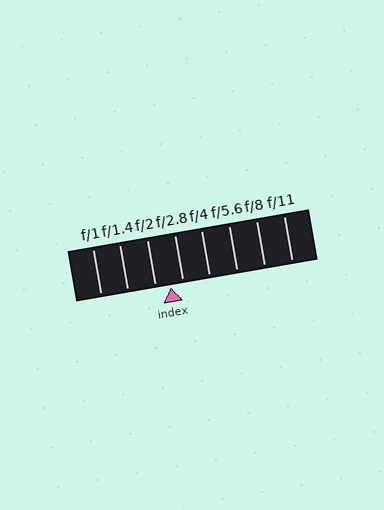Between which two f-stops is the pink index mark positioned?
The index mark is between f/2 and f/2.8.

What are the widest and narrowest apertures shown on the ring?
The widest aperture shown is f/1 and the narrowest is f/11.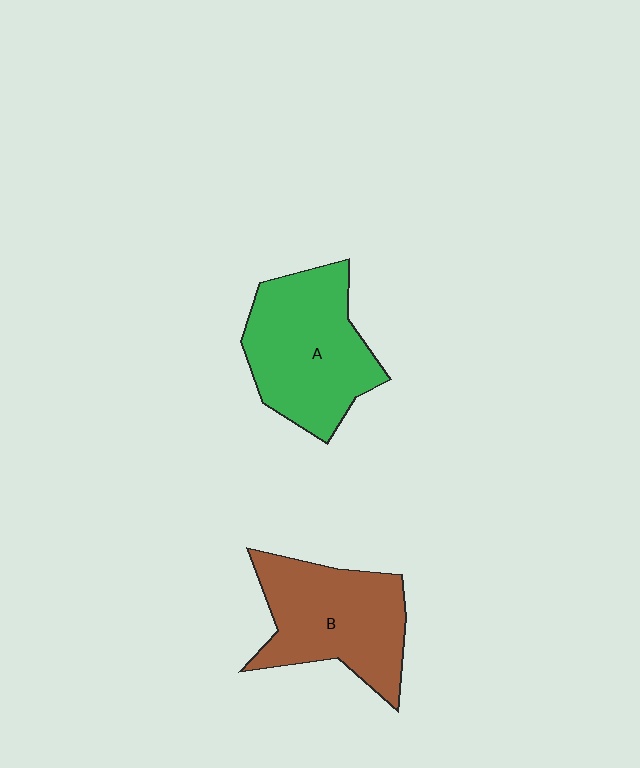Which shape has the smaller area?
Shape B (brown).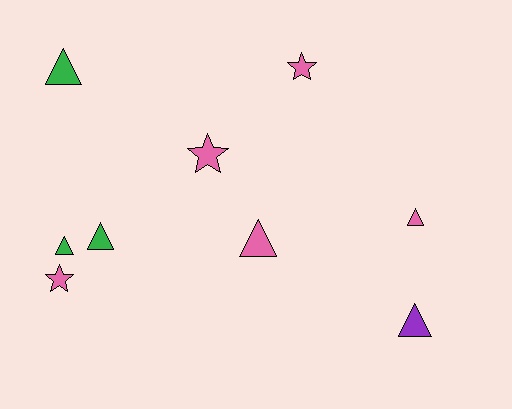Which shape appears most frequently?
Triangle, with 6 objects.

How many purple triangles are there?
There is 1 purple triangle.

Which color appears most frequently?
Pink, with 5 objects.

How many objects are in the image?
There are 9 objects.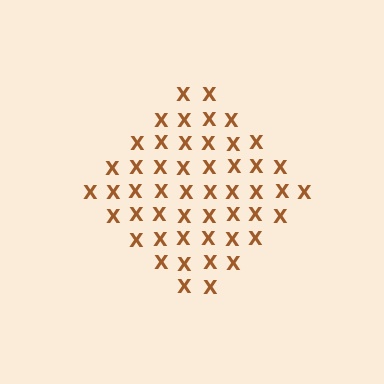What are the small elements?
The small elements are letter X's.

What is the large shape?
The large shape is a diamond.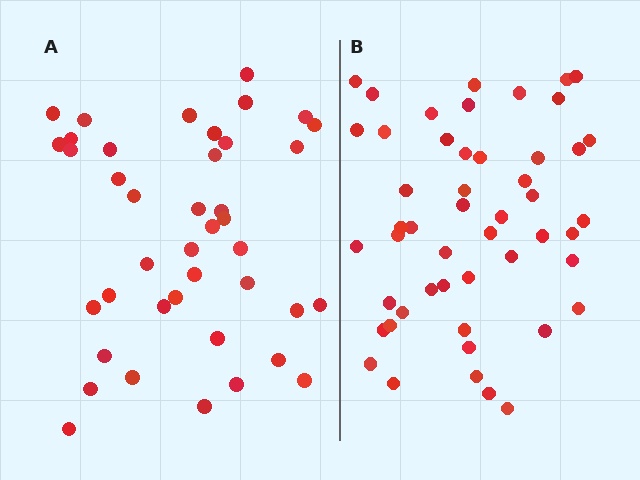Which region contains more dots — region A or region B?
Region B (the right region) has more dots.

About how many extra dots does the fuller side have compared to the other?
Region B has roughly 8 or so more dots than region A.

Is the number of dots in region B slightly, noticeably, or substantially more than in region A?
Region B has only slightly more — the two regions are fairly close. The ratio is roughly 1.2 to 1.